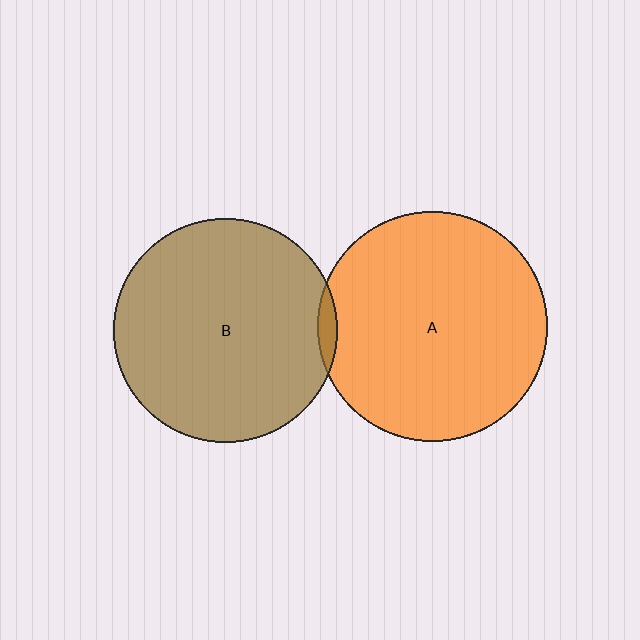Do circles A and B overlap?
Yes.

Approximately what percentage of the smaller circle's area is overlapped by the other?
Approximately 5%.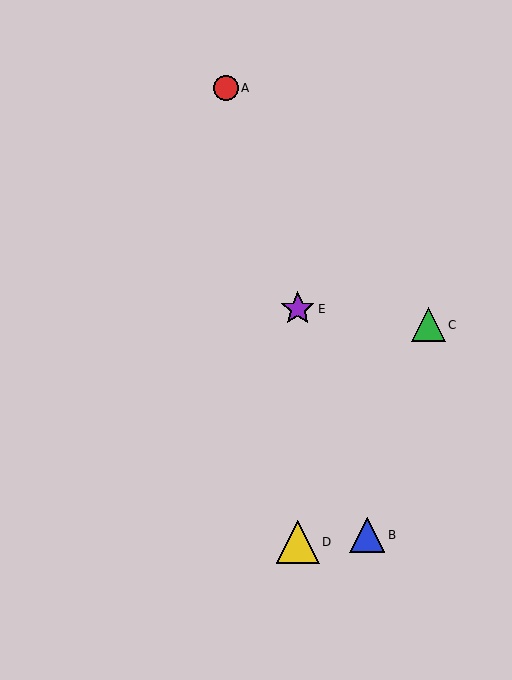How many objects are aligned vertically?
2 objects (D, E) are aligned vertically.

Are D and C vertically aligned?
No, D is at x≈298 and C is at x≈428.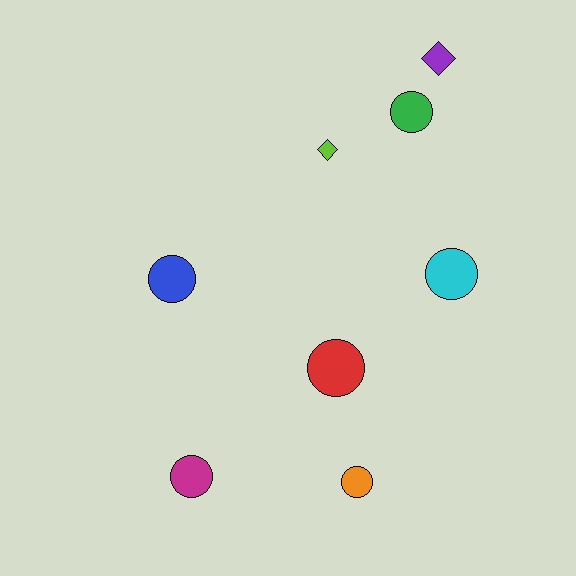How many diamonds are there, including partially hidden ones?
There are 2 diamonds.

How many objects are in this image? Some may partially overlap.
There are 8 objects.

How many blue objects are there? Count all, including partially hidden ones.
There is 1 blue object.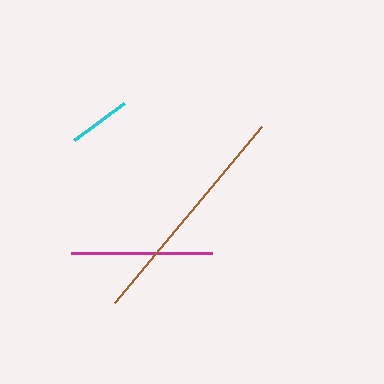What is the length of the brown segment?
The brown segment is approximately 229 pixels long.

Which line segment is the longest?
The brown line is the longest at approximately 229 pixels.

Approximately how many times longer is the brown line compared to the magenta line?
The brown line is approximately 1.6 times the length of the magenta line.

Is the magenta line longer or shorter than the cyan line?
The magenta line is longer than the cyan line.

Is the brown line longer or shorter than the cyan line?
The brown line is longer than the cyan line.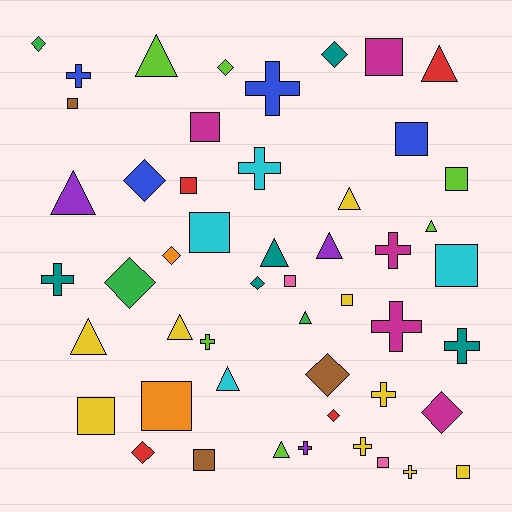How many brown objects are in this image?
There are 3 brown objects.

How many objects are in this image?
There are 50 objects.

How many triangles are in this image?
There are 12 triangles.